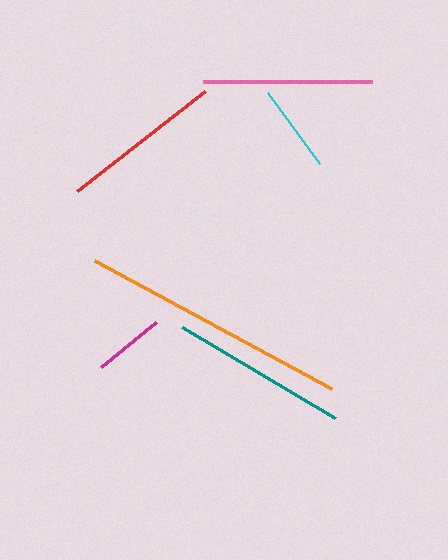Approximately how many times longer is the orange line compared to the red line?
The orange line is approximately 1.7 times the length of the red line.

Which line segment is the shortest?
The magenta line is the shortest at approximately 71 pixels.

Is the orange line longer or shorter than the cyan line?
The orange line is longer than the cyan line.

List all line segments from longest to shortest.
From longest to shortest: orange, teal, pink, red, cyan, magenta.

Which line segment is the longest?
The orange line is the longest at approximately 269 pixels.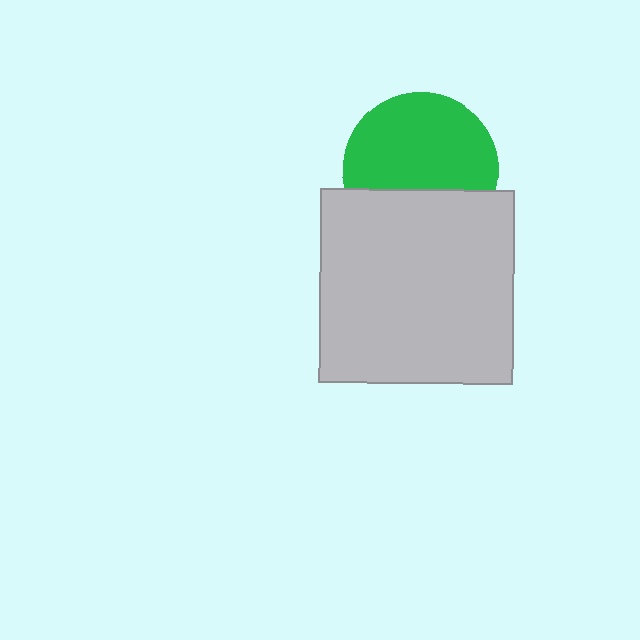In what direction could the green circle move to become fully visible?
The green circle could move up. That would shift it out from behind the light gray square entirely.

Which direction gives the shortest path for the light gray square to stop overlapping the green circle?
Moving down gives the shortest separation.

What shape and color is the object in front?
The object in front is a light gray square.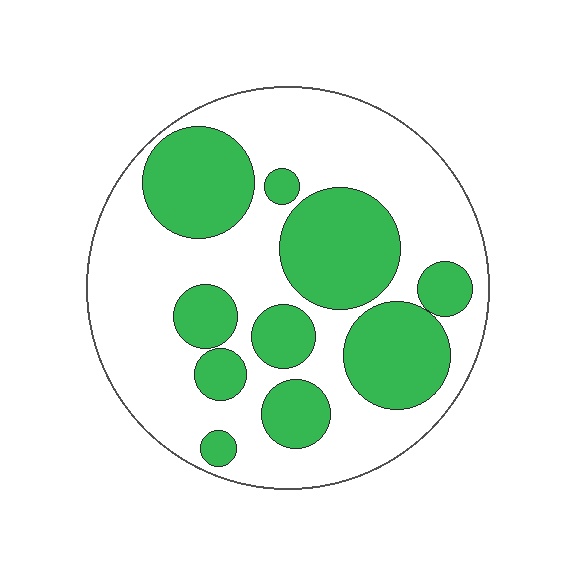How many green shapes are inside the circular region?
10.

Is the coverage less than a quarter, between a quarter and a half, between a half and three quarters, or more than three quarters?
Between a quarter and a half.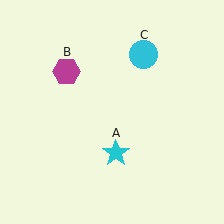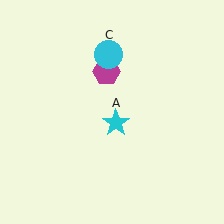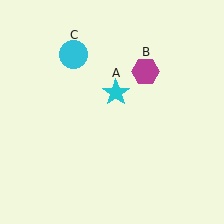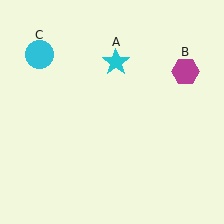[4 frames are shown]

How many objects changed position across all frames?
3 objects changed position: cyan star (object A), magenta hexagon (object B), cyan circle (object C).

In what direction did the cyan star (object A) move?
The cyan star (object A) moved up.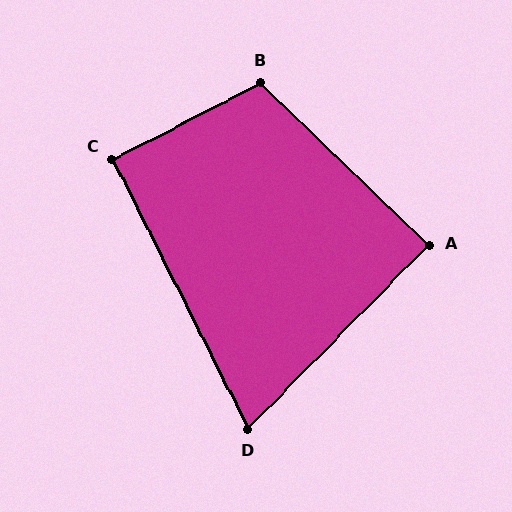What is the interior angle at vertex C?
Approximately 91 degrees (approximately right).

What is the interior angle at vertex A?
Approximately 89 degrees (approximately right).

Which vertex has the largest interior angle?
B, at approximately 109 degrees.